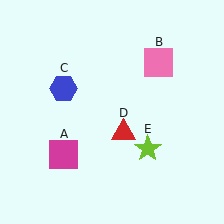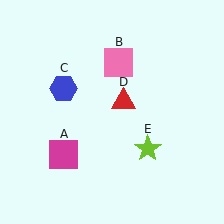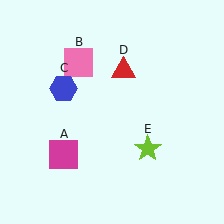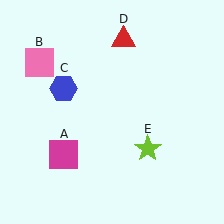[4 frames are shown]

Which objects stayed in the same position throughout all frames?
Magenta square (object A) and blue hexagon (object C) and lime star (object E) remained stationary.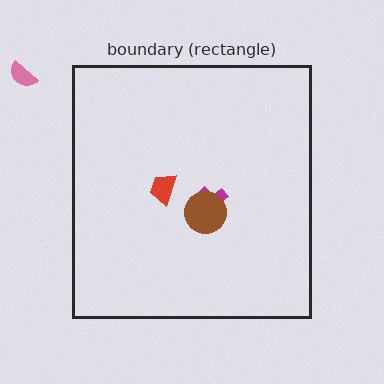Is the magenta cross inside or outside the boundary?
Inside.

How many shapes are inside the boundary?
3 inside, 1 outside.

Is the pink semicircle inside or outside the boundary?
Outside.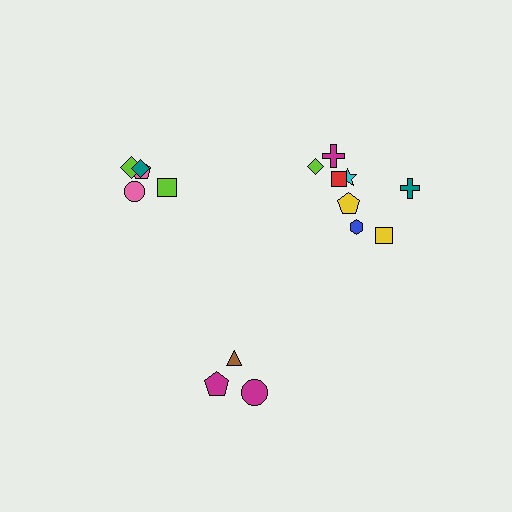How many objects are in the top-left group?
There are 5 objects.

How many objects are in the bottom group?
There are 3 objects.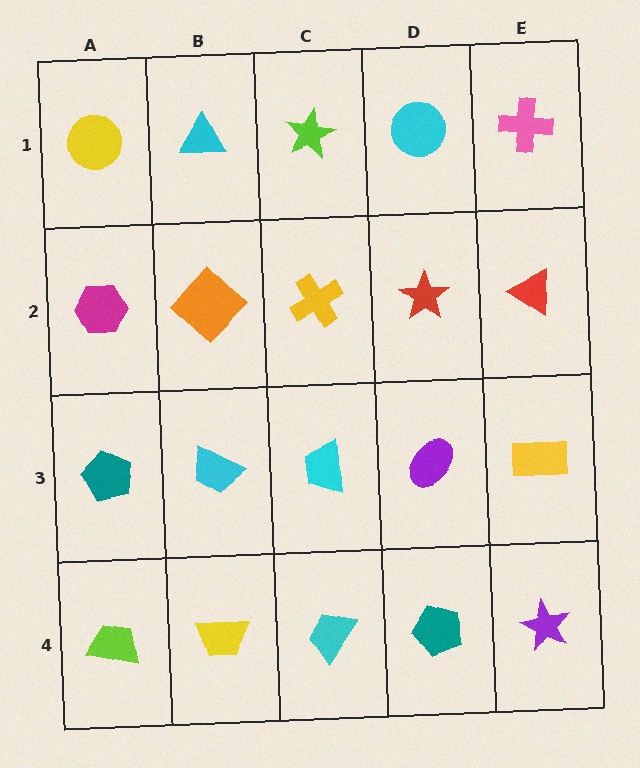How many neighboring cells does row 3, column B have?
4.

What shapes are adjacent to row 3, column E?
A red triangle (row 2, column E), a purple star (row 4, column E), a purple ellipse (row 3, column D).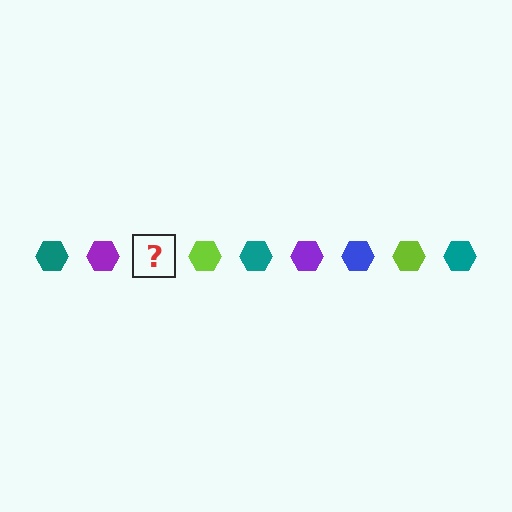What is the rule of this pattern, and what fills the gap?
The rule is that the pattern cycles through teal, purple, blue, lime hexagons. The gap should be filled with a blue hexagon.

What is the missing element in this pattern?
The missing element is a blue hexagon.